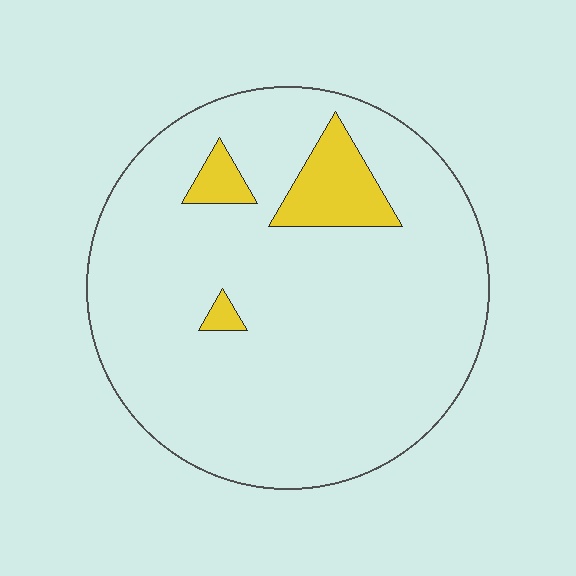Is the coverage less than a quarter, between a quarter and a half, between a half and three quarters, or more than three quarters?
Less than a quarter.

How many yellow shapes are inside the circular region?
3.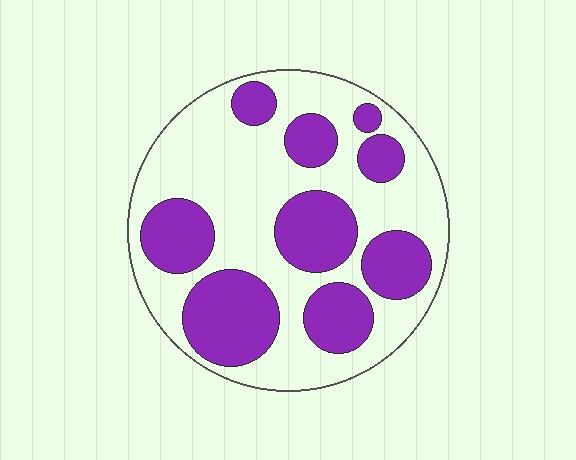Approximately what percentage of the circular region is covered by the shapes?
Approximately 40%.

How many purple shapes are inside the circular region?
9.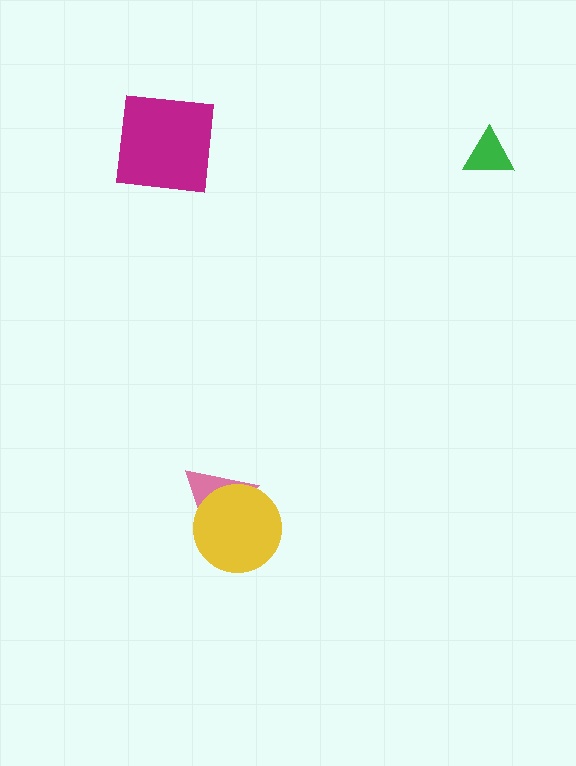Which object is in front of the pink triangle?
The yellow circle is in front of the pink triangle.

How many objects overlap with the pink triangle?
1 object overlaps with the pink triangle.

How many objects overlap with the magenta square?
0 objects overlap with the magenta square.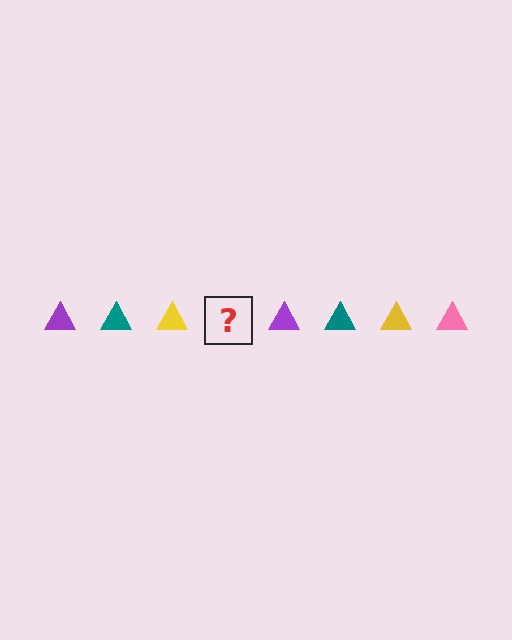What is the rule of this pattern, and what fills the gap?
The rule is that the pattern cycles through purple, teal, yellow, pink triangles. The gap should be filled with a pink triangle.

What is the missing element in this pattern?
The missing element is a pink triangle.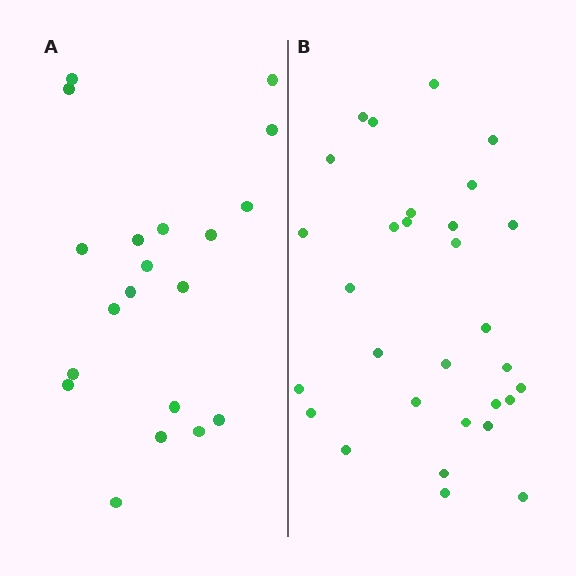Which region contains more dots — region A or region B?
Region B (the right region) has more dots.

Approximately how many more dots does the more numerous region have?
Region B has roughly 10 or so more dots than region A.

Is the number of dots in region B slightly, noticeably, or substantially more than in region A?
Region B has substantially more. The ratio is roughly 1.5 to 1.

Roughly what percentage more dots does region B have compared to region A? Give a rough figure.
About 50% more.